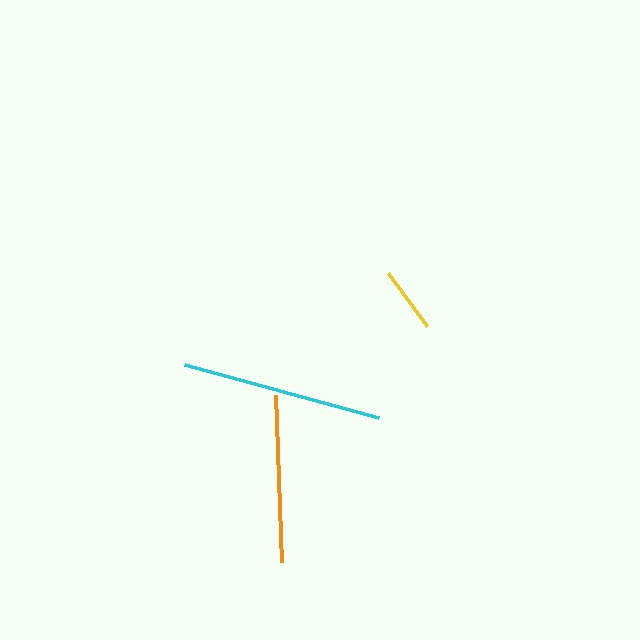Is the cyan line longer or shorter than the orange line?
The cyan line is longer than the orange line.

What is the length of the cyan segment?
The cyan segment is approximately 201 pixels long.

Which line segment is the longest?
The cyan line is the longest at approximately 201 pixels.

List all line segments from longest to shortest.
From longest to shortest: cyan, orange, yellow.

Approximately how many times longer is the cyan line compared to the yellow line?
The cyan line is approximately 3.1 times the length of the yellow line.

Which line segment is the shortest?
The yellow line is the shortest at approximately 65 pixels.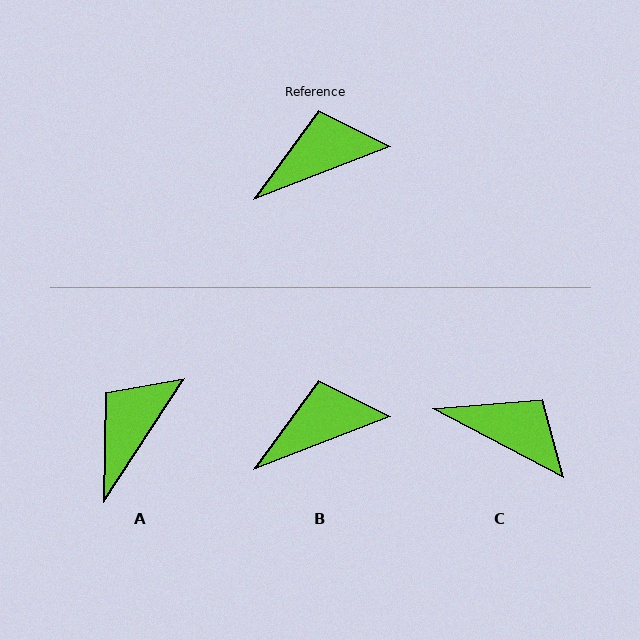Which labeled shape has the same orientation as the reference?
B.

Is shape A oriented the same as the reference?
No, it is off by about 36 degrees.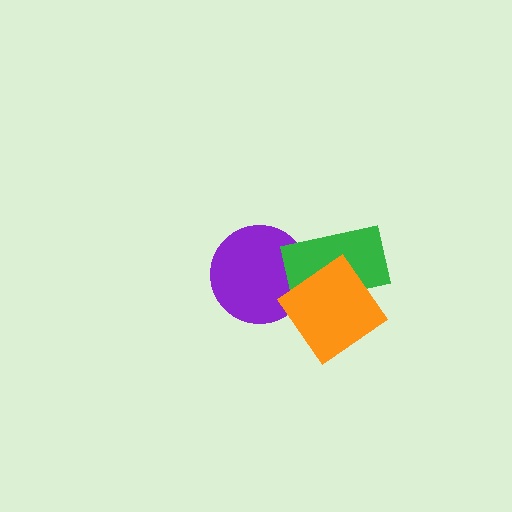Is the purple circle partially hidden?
Yes, it is partially covered by another shape.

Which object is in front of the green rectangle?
The orange diamond is in front of the green rectangle.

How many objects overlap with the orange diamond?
1 object overlaps with the orange diamond.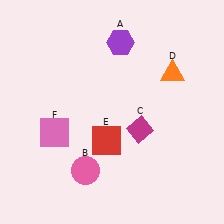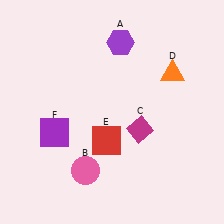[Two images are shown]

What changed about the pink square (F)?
In Image 1, F is pink. In Image 2, it changed to purple.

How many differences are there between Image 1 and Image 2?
There is 1 difference between the two images.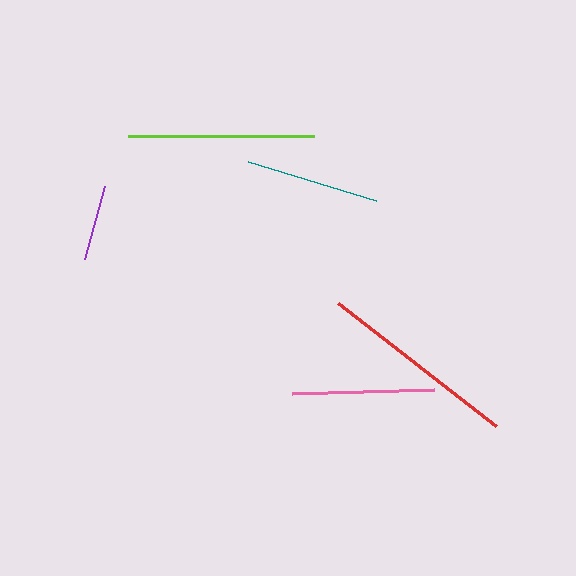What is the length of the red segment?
The red segment is approximately 200 pixels long.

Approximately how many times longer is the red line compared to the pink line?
The red line is approximately 1.4 times the length of the pink line.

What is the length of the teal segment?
The teal segment is approximately 134 pixels long.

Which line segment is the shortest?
The purple line is the shortest at approximately 76 pixels.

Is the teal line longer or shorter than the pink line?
The pink line is longer than the teal line.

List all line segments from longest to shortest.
From longest to shortest: red, lime, pink, teal, purple.